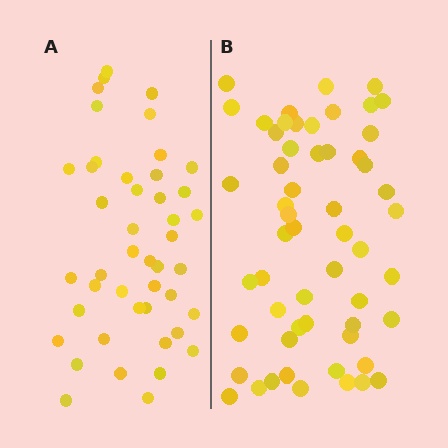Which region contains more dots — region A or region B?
Region B (the right region) has more dots.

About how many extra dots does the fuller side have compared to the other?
Region B has roughly 12 or so more dots than region A.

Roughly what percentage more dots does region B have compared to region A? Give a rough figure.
About 25% more.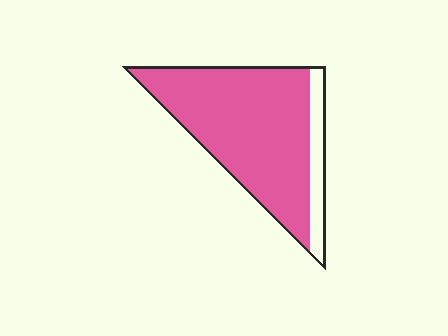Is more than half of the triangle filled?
Yes.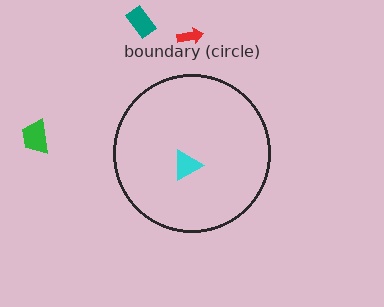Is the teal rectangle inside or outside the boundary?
Outside.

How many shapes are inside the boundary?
1 inside, 3 outside.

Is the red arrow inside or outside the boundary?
Outside.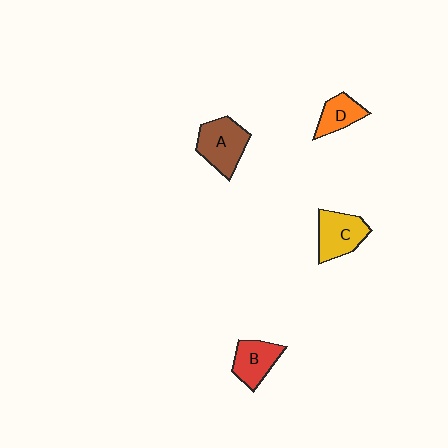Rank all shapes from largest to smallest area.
From largest to smallest: A (brown), C (yellow), B (red), D (orange).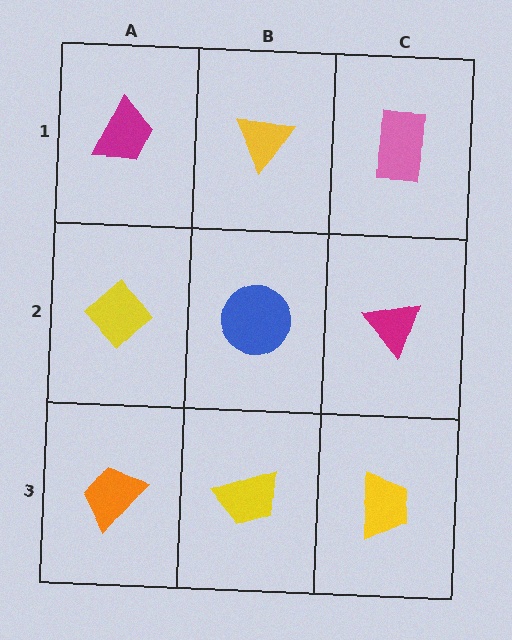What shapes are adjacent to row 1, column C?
A magenta triangle (row 2, column C), a yellow triangle (row 1, column B).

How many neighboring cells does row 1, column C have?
2.